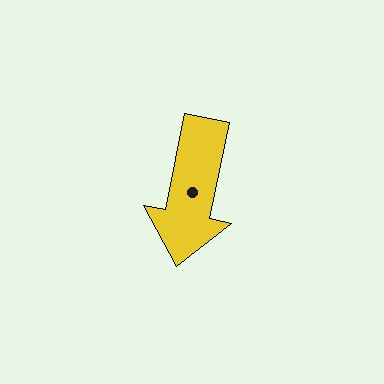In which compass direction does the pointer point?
South.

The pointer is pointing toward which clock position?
Roughly 6 o'clock.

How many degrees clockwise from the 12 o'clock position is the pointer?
Approximately 191 degrees.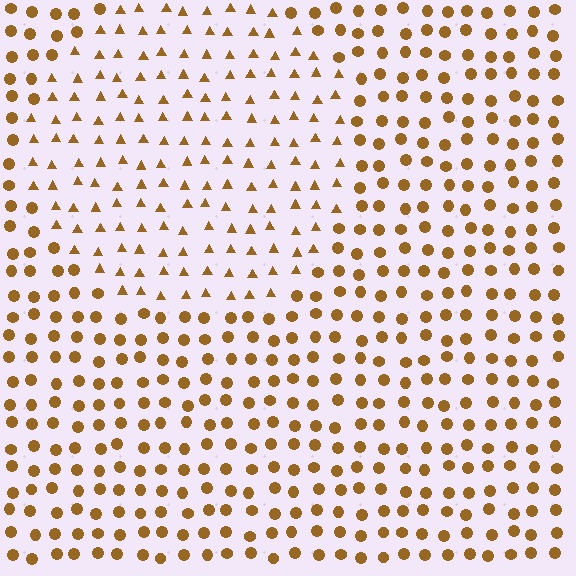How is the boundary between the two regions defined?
The boundary is defined by a change in element shape: triangles inside vs. circles outside. All elements share the same color and spacing.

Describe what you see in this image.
The image is filled with small brown elements arranged in a uniform grid. A circle-shaped region contains triangles, while the surrounding area contains circles. The boundary is defined purely by the change in element shape.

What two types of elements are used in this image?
The image uses triangles inside the circle region and circles outside it.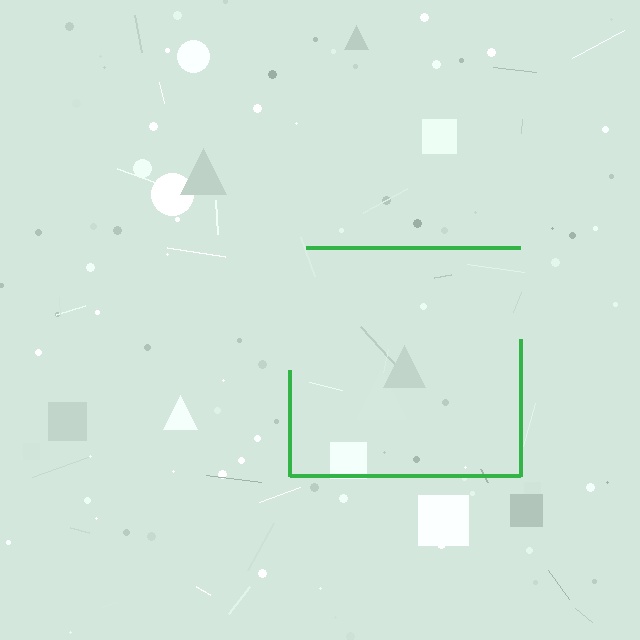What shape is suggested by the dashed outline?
The dashed outline suggests a square.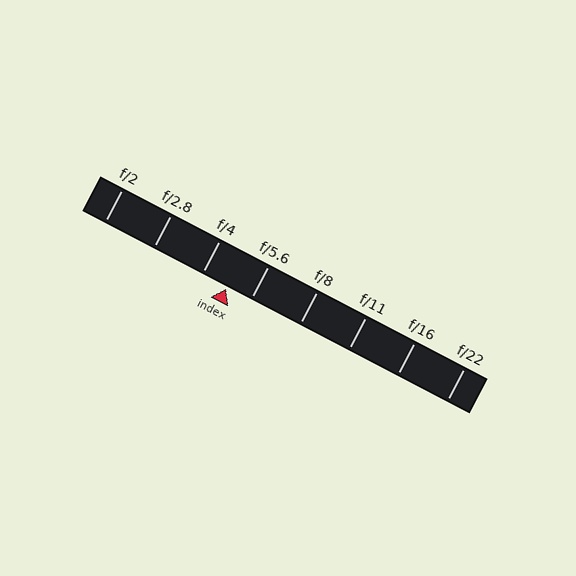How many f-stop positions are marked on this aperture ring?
There are 8 f-stop positions marked.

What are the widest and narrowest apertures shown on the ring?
The widest aperture shown is f/2 and the narrowest is f/22.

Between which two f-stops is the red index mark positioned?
The index mark is between f/4 and f/5.6.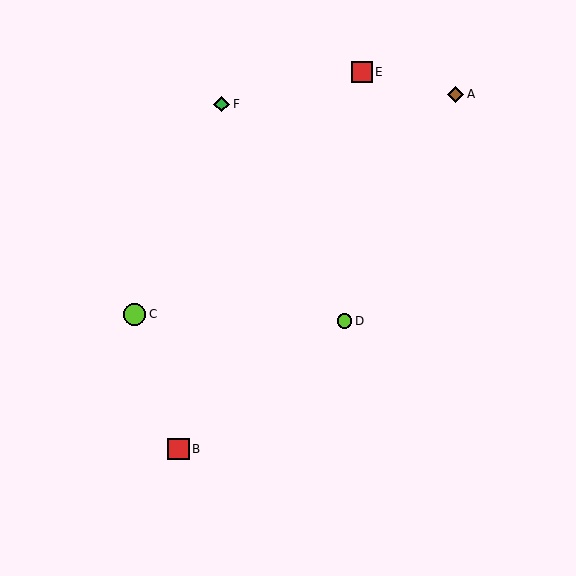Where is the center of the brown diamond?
The center of the brown diamond is at (456, 94).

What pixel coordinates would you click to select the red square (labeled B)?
Click at (178, 449) to select the red square B.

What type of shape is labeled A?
Shape A is a brown diamond.